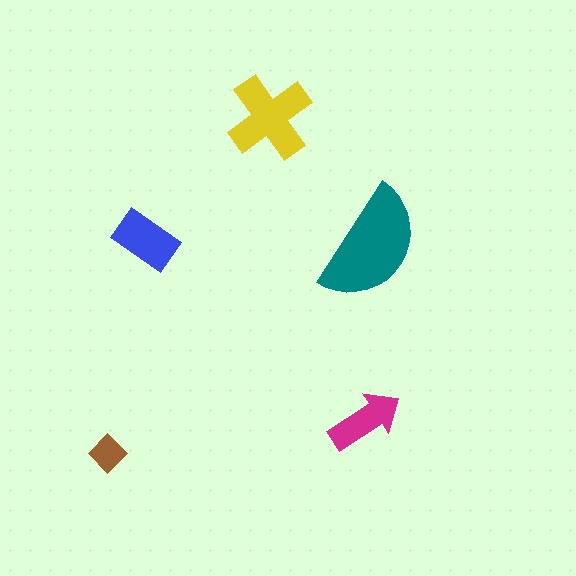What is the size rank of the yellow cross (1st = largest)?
2nd.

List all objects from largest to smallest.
The teal semicircle, the yellow cross, the blue rectangle, the magenta arrow, the brown diamond.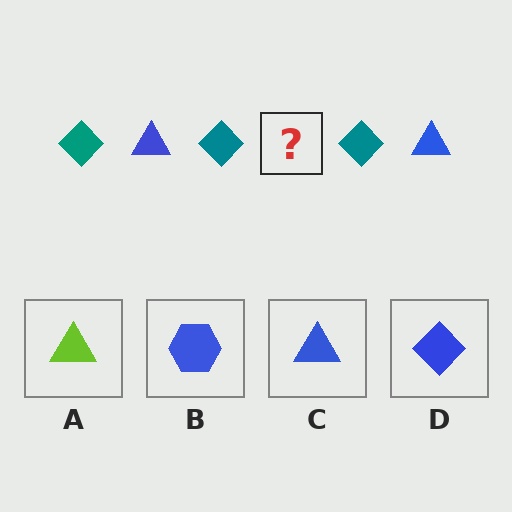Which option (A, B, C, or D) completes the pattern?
C.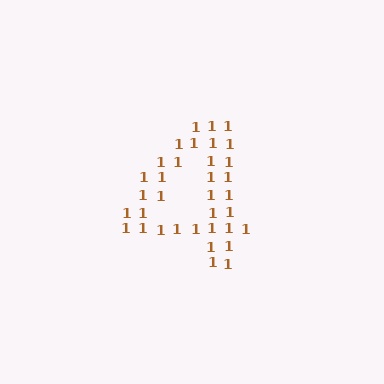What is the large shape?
The large shape is the digit 4.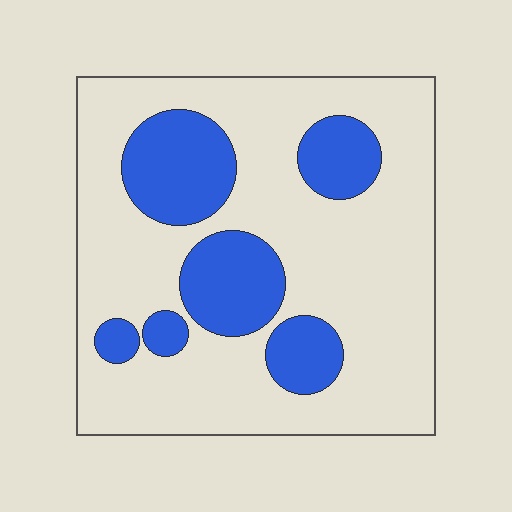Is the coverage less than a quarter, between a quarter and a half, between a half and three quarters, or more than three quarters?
Between a quarter and a half.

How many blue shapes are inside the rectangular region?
6.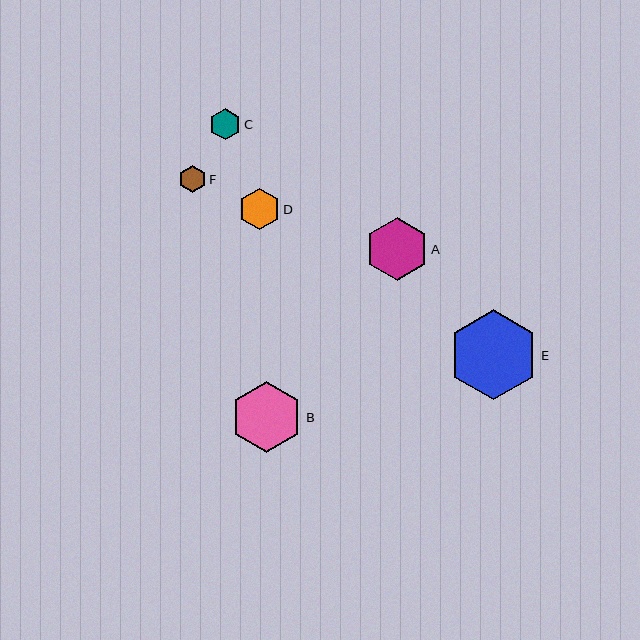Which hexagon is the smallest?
Hexagon F is the smallest with a size of approximately 27 pixels.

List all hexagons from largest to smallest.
From largest to smallest: E, B, A, D, C, F.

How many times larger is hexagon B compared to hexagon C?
Hexagon B is approximately 2.3 times the size of hexagon C.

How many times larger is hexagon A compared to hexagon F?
Hexagon A is approximately 2.3 times the size of hexagon F.